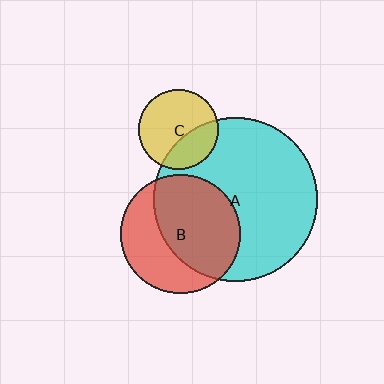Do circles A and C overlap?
Yes.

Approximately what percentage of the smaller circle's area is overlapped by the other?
Approximately 35%.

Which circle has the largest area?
Circle A (cyan).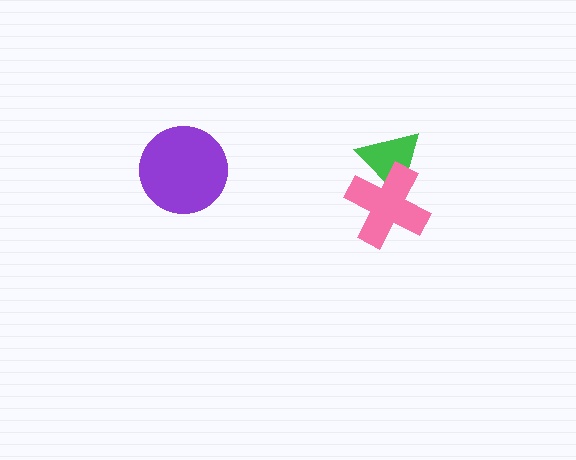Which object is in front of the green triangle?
The pink cross is in front of the green triangle.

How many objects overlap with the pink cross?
1 object overlaps with the pink cross.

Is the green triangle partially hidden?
Yes, it is partially covered by another shape.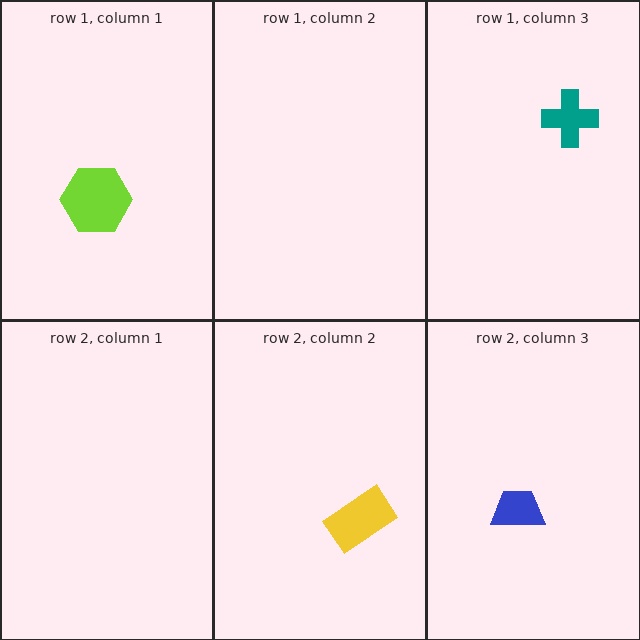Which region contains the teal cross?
The row 1, column 3 region.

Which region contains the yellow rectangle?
The row 2, column 2 region.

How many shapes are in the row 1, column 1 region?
1.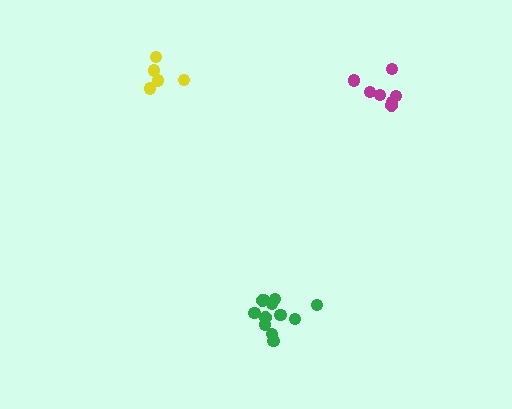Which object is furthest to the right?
The magenta cluster is rightmost.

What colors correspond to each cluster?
The clusters are colored: magenta, yellow, green.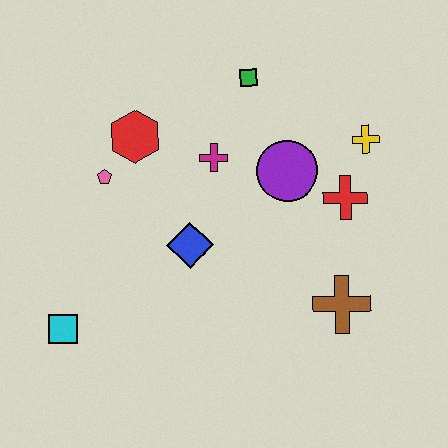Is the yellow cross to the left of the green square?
No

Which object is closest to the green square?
The magenta cross is closest to the green square.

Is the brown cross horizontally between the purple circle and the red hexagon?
No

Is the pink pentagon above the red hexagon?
No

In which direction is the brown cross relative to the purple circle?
The brown cross is below the purple circle.